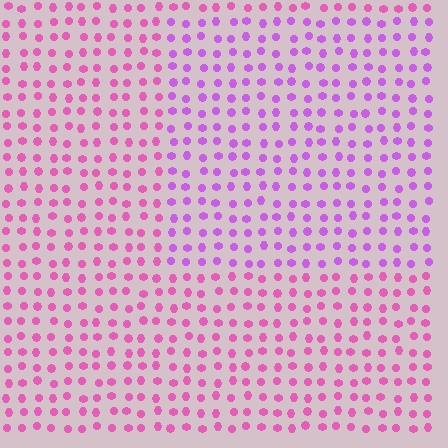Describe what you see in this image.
The image is filled with small pink elements in a uniform arrangement. A rectangle-shaped region is visible where the elements are tinted to a slightly different hue, forming a subtle color boundary.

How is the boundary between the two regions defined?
The boundary is defined purely by a slight shift in hue (about 33 degrees). Spacing, size, and orientation are identical on both sides.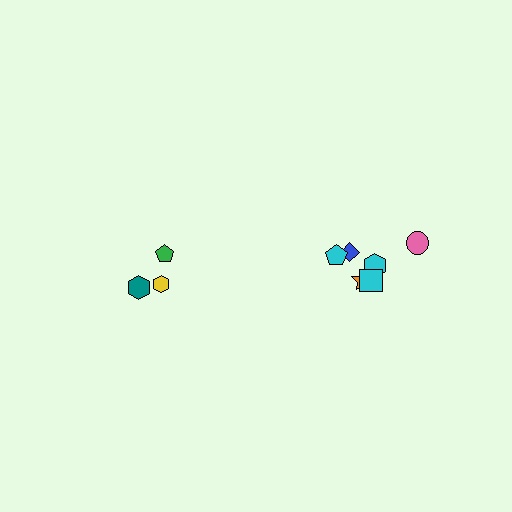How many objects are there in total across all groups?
There are 9 objects.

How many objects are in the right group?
There are 6 objects.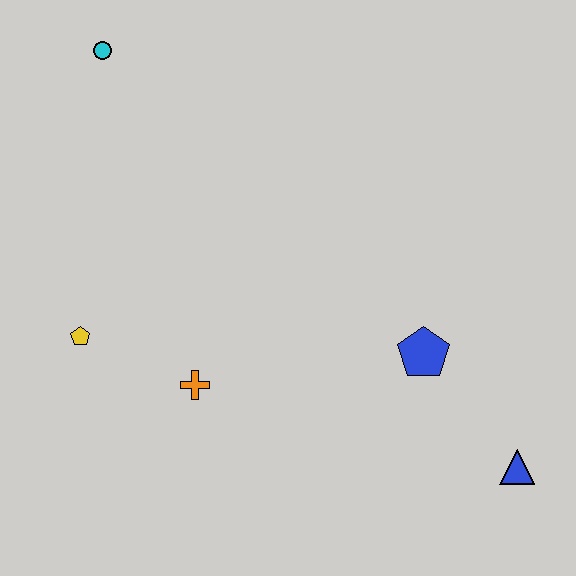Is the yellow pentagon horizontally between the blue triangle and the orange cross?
No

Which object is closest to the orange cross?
The yellow pentagon is closest to the orange cross.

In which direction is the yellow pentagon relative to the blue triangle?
The yellow pentagon is to the left of the blue triangle.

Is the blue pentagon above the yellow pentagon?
No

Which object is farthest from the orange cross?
The cyan circle is farthest from the orange cross.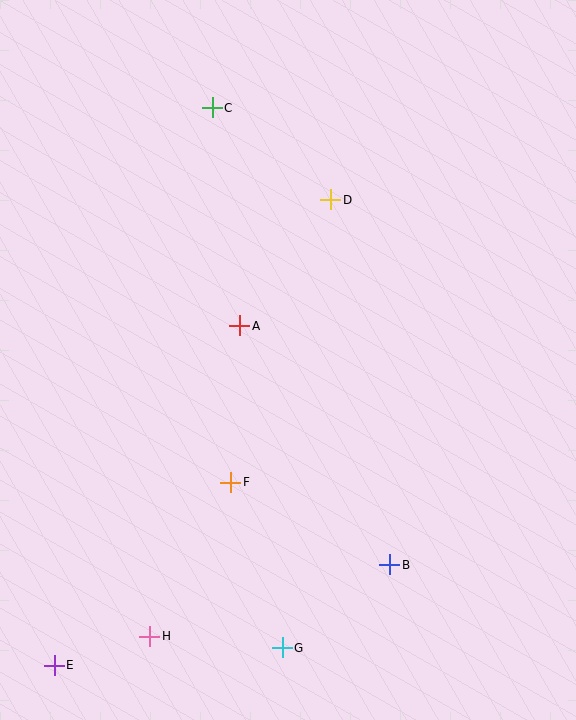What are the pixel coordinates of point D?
Point D is at (331, 200).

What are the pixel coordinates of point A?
Point A is at (240, 326).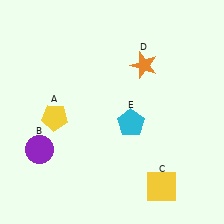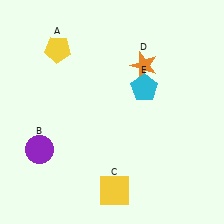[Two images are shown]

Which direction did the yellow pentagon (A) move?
The yellow pentagon (A) moved up.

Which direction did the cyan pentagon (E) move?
The cyan pentagon (E) moved up.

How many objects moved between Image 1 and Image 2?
3 objects moved between the two images.